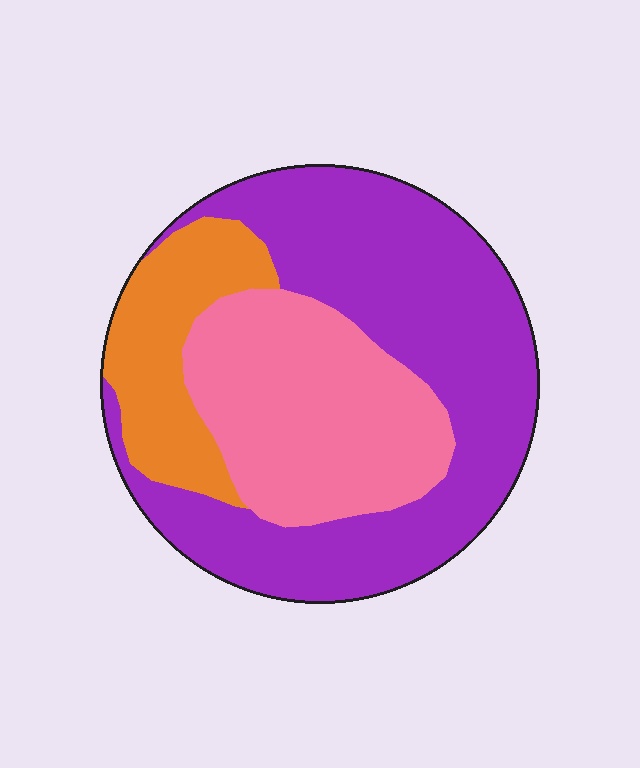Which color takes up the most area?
Purple, at roughly 55%.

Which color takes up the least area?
Orange, at roughly 15%.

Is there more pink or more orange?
Pink.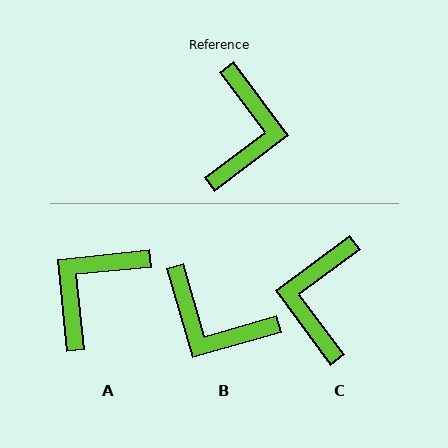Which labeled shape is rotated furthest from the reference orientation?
C, about 179 degrees away.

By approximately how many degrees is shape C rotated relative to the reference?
Approximately 179 degrees counter-clockwise.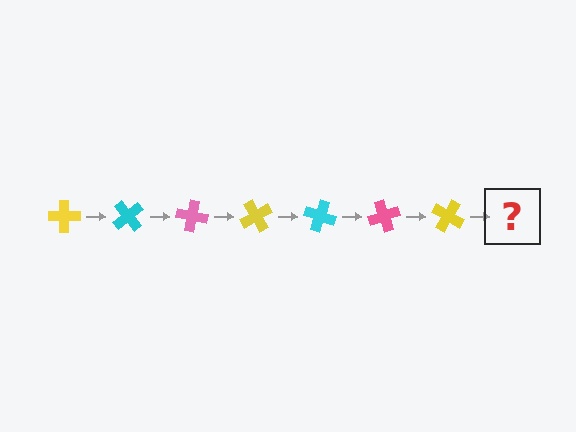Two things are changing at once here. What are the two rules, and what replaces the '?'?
The two rules are that it rotates 50 degrees each step and the color cycles through yellow, cyan, and pink. The '?' should be a cyan cross, rotated 350 degrees from the start.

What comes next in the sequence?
The next element should be a cyan cross, rotated 350 degrees from the start.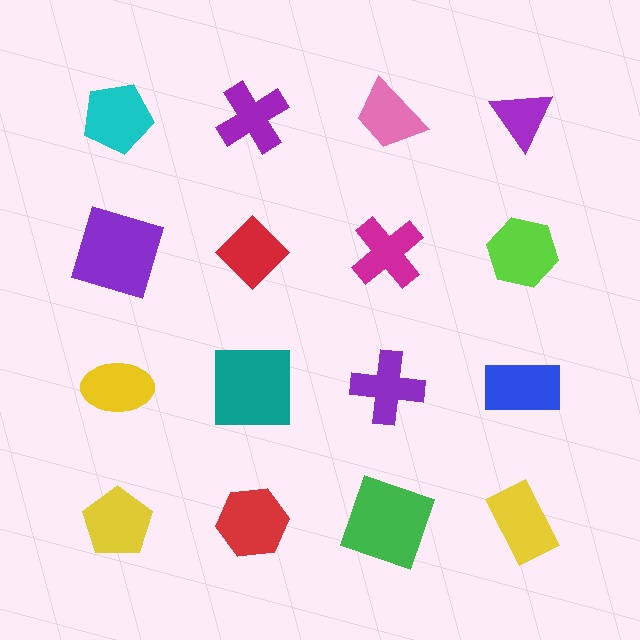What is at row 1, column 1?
A cyan pentagon.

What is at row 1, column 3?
A pink trapezoid.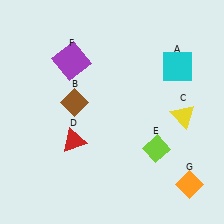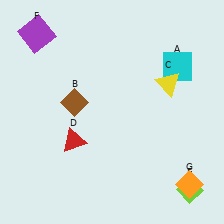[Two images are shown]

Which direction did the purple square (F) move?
The purple square (F) moved left.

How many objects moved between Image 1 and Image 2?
3 objects moved between the two images.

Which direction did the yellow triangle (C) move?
The yellow triangle (C) moved up.